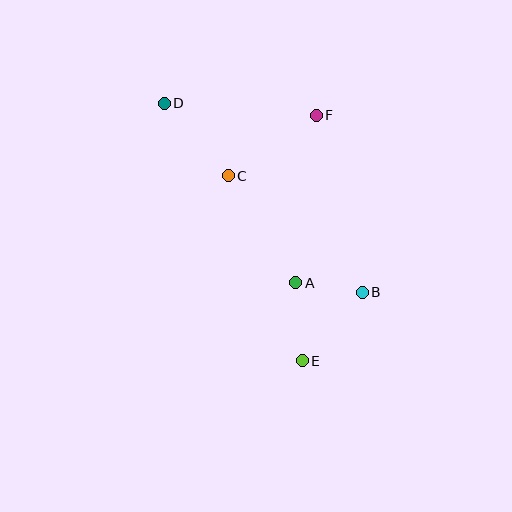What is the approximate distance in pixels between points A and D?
The distance between A and D is approximately 223 pixels.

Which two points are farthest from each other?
Points D and E are farthest from each other.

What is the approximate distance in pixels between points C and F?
The distance between C and F is approximately 107 pixels.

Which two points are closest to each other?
Points A and B are closest to each other.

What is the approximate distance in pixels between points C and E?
The distance between C and E is approximately 199 pixels.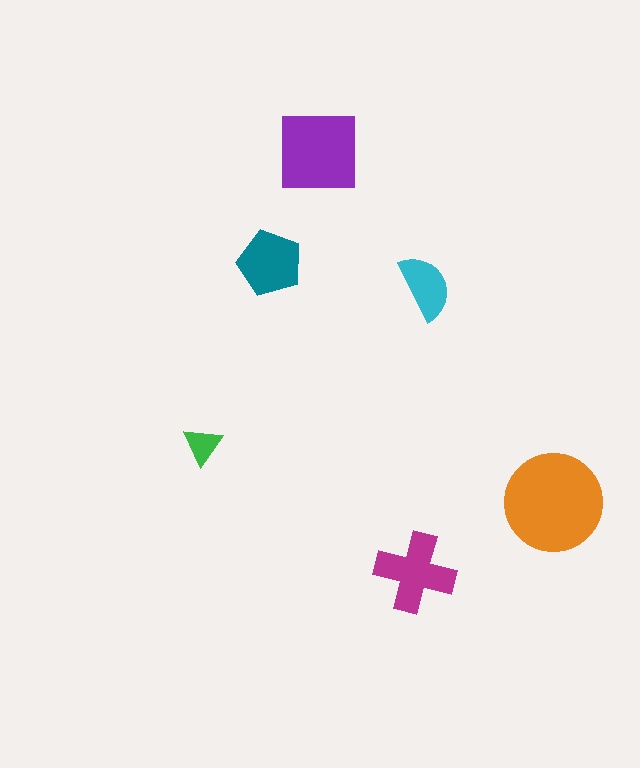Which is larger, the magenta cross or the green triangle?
The magenta cross.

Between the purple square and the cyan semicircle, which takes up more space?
The purple square.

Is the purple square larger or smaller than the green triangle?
Larger.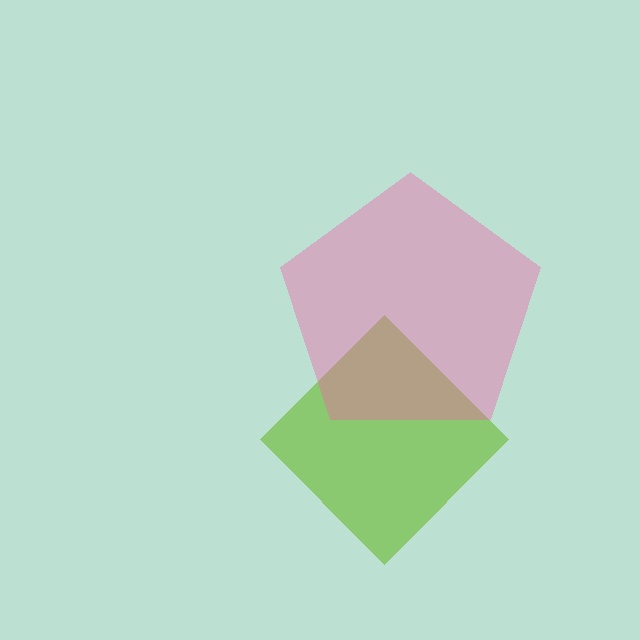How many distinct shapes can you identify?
There are 2 distinct shapes: a lime diamond, a pink pentagon.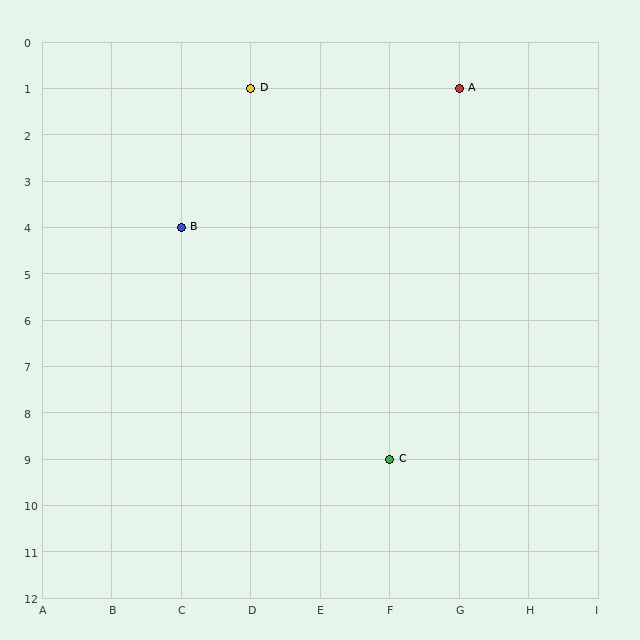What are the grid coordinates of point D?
Point D is at grid coordinates (D, 1).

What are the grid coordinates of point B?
Point B is at grid coordinates (C, 4).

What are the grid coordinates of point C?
Point C is at grid coordinates (F, 9).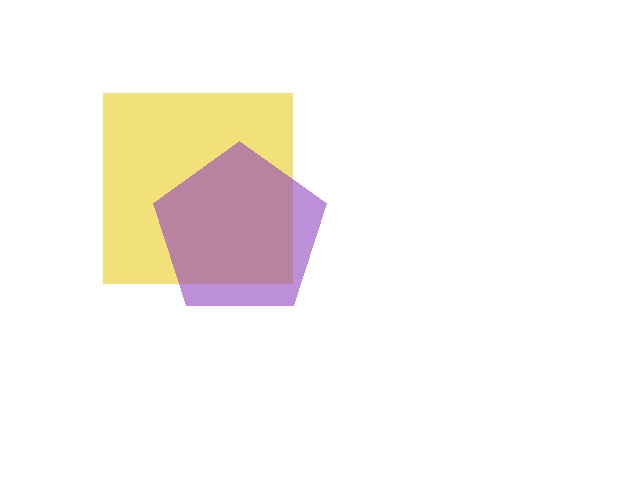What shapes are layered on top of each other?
The layered shapes are: a yellow square, a purple pentagon.